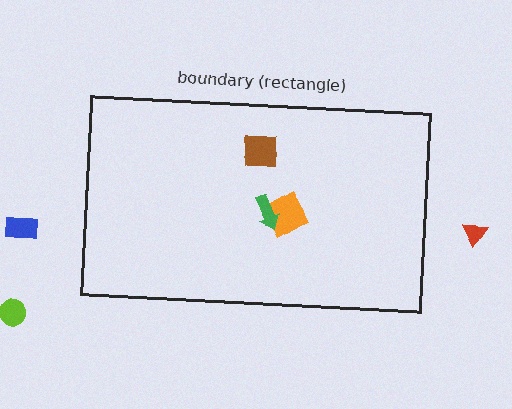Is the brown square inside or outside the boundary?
Inside.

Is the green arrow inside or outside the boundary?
Inside.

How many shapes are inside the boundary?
3 inside, 3 outside.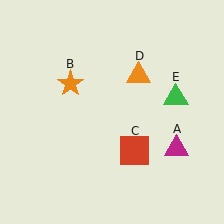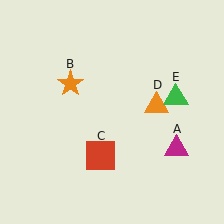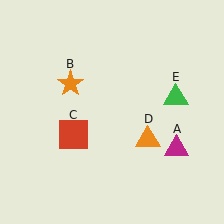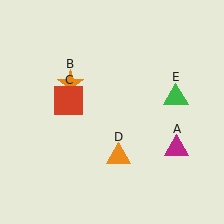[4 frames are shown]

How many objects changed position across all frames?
2 objects changed position: red square (object C), orange triangle (object D).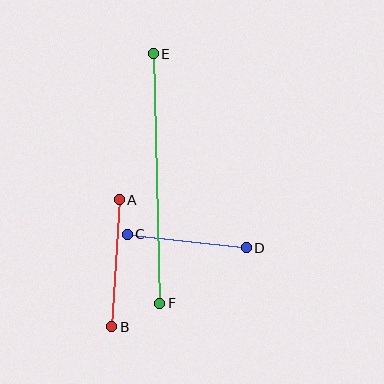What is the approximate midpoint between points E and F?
The midpoint is at approximately (157, 179) pixels.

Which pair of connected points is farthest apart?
Points E and F are farthest apart.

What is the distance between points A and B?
The distance is approximately 127 pixels.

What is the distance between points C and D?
The distance is approximately 120 pixels.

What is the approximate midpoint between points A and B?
The midpoint is at approximately (116, 263) pixels.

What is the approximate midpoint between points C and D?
The midpoint is at approximately (187, 241) pixels.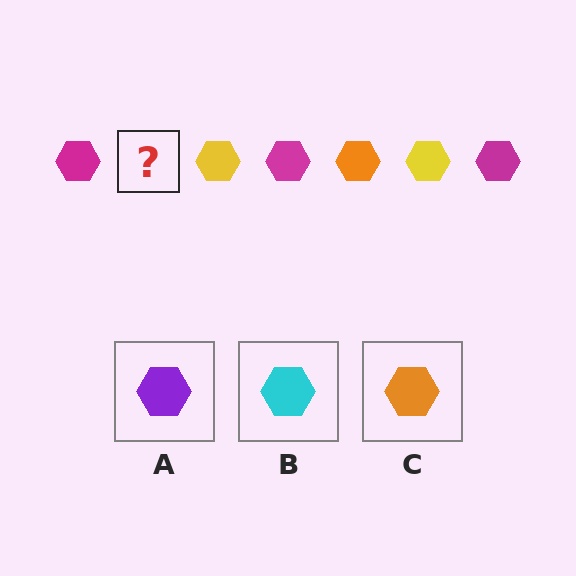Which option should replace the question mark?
Option C.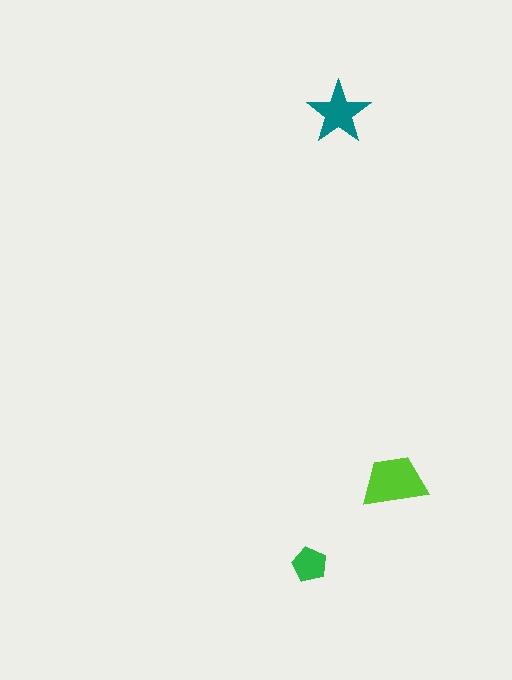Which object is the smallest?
The green pentagon.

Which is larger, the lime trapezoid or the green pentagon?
The lime trapezoid.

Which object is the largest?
The lime trapezoid.